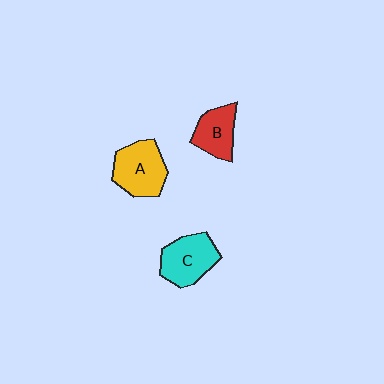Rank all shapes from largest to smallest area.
From largest to smallest: A (yellow), C (cyan), B (red).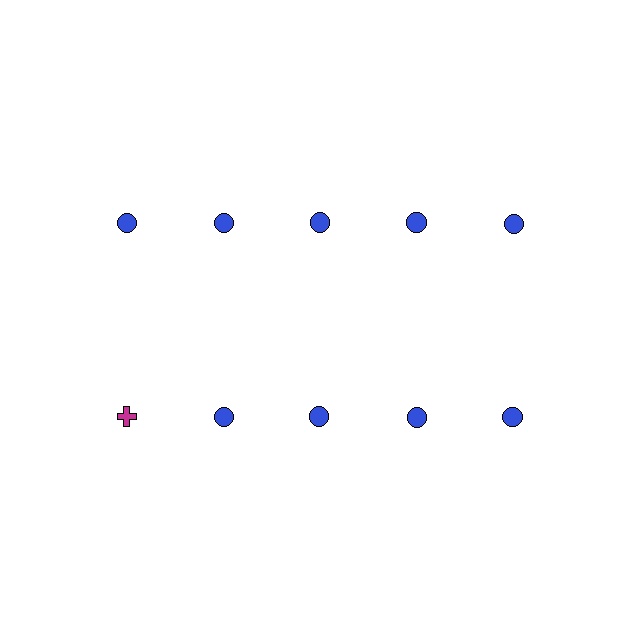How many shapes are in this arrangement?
There are 10 shapes arranged in a grid pattern.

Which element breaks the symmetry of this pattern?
The magenta cross in the second row, leftmost column breaks the symmetry. All other shapes are blue circles.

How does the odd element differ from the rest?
It differs in both color (magenta instead of blue) and shape (cross instead of circle).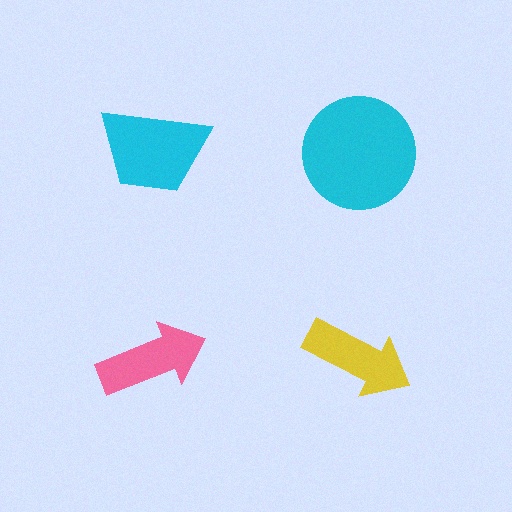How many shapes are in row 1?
2 shapes.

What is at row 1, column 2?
A cyan circle.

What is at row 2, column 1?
A pink arrow.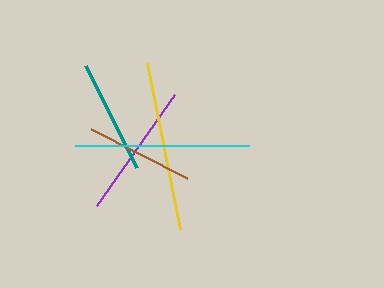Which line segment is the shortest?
The brown line is the shortest at approximately 108 pixels.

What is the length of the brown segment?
The brown segment is approximately 108 pixels long.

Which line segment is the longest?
The cyan line is the longest at approximately 174 pixels.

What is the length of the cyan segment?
The cyan segment is approximately 174 pixels long.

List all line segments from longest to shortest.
From longest to shortest: cyan, yellow, purple, teal, brown.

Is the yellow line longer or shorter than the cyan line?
The cyan line is longer than the yellow line.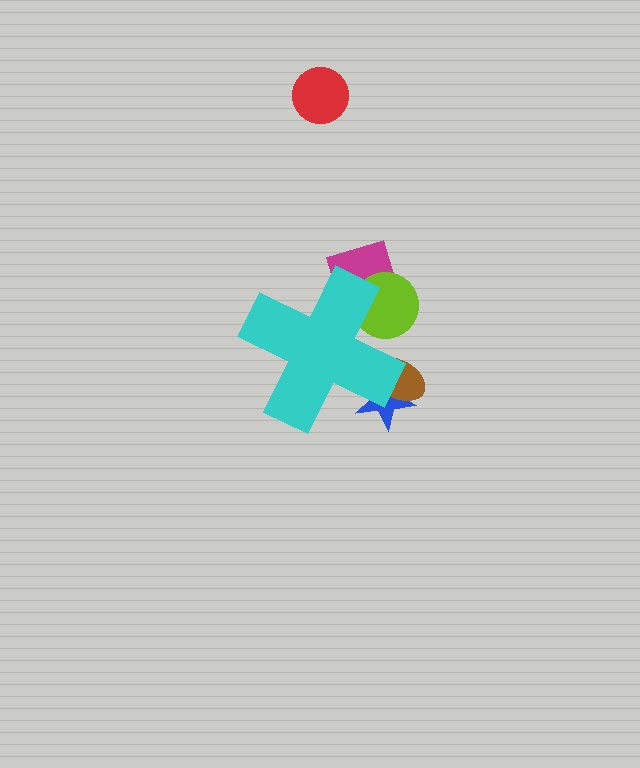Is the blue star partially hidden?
Yes, the blue star is partially hidden behind the cyan cross.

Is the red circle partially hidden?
No, the red circle is fully visible.